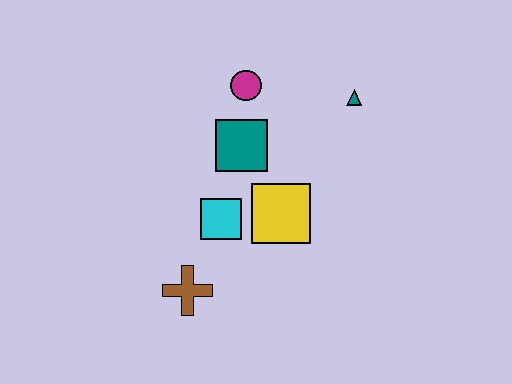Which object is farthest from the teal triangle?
The brown cross is farthest from the teal triangle.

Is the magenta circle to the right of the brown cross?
Yes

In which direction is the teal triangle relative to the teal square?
The teal triangle is to the right of the teal square.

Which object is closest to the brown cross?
The cyan square is closest to the brown cross.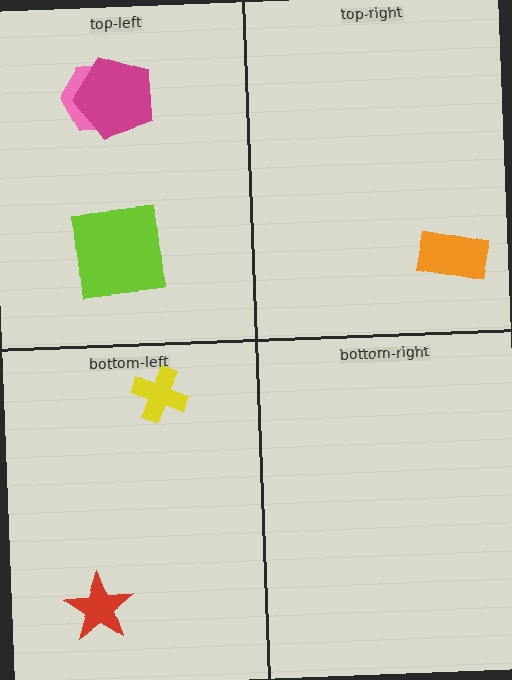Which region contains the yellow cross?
The bottom-left region.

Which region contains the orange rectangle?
The top-right region.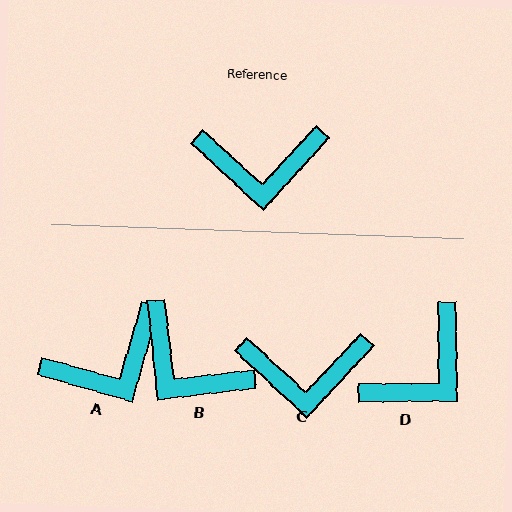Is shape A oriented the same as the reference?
No, it is off by about 27 degrees.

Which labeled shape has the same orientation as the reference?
C.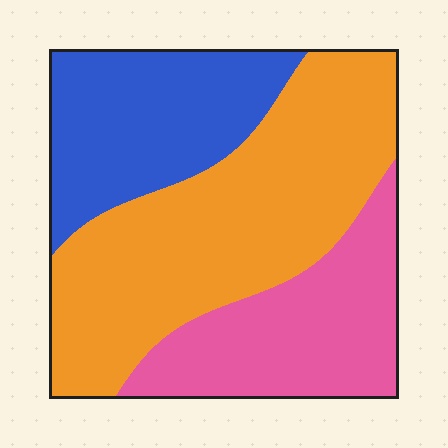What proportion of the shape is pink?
Pink covers about 25% of the shape.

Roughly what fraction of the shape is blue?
Blue covers 26% of the shape.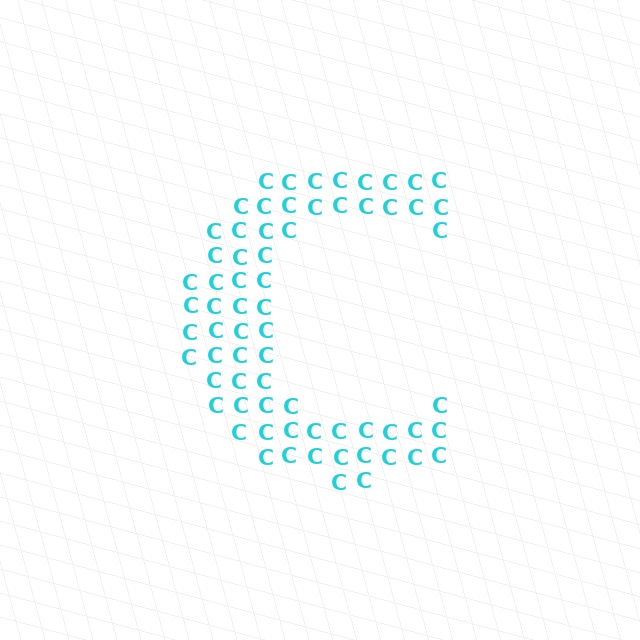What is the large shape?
The large shape is the letter C.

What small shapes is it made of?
It is made of small letter C's.